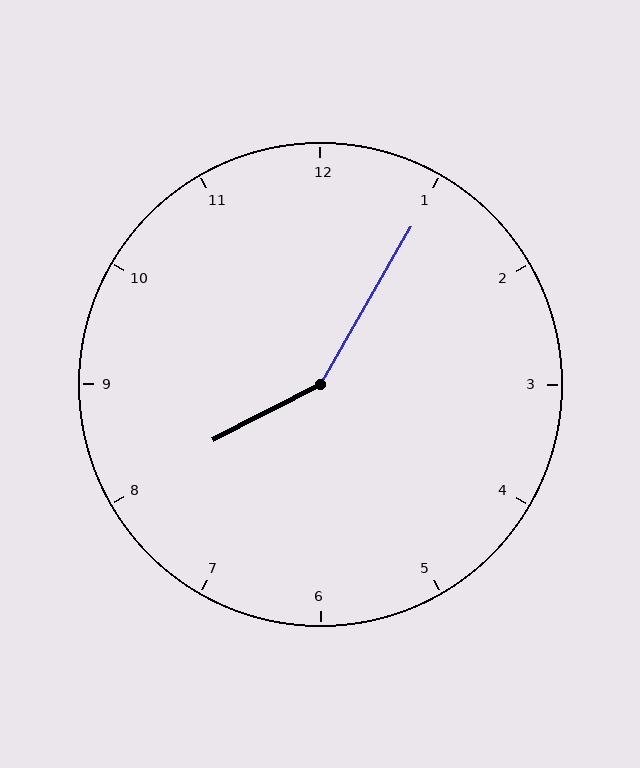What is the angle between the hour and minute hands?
Approximately 148 degrees.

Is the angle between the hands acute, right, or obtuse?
It is obtuse.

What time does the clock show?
8:05.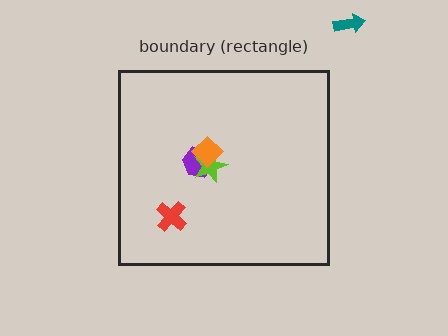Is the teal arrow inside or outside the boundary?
Outside.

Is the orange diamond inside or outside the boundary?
Inside.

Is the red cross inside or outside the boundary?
Inside.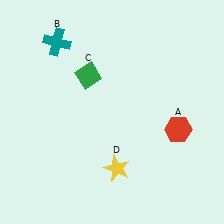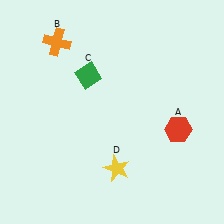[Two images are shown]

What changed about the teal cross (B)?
In Image 1, B is teal. In Image 2, it changed to orange.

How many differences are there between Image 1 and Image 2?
There is 1 difference between the two images.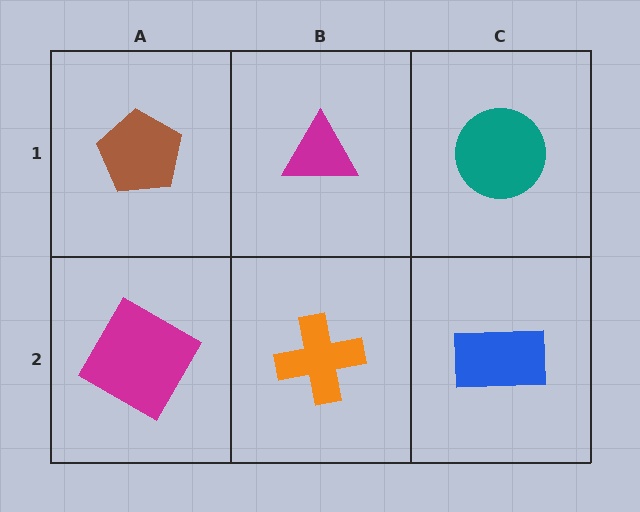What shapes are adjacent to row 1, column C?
A blue rectangle (row 2, column C), a magenta triangle (row 1, column B).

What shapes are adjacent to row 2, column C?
A teal circle (row 1, column C), an orange cross (row 2, column B).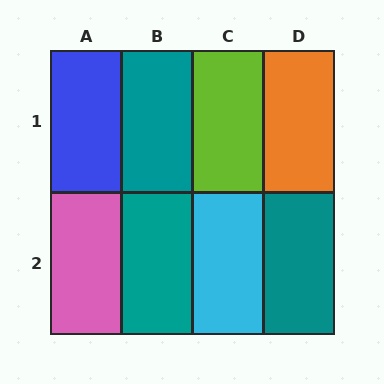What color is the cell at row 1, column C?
Lime.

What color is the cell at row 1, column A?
Blue.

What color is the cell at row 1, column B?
Teal.